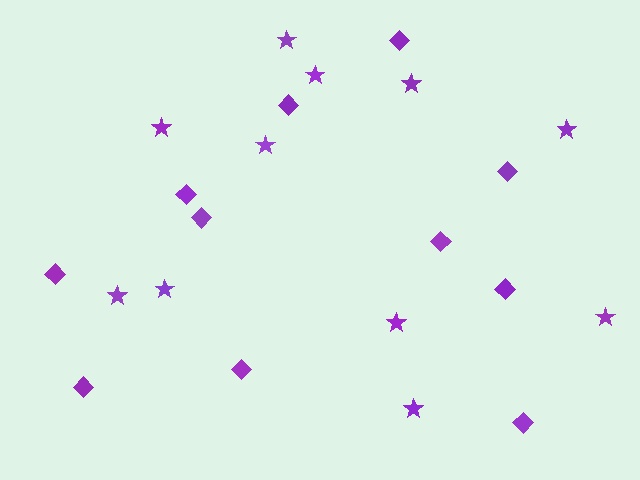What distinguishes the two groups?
There are 2 groups: one group of stars (11) and one group of diamonds (11).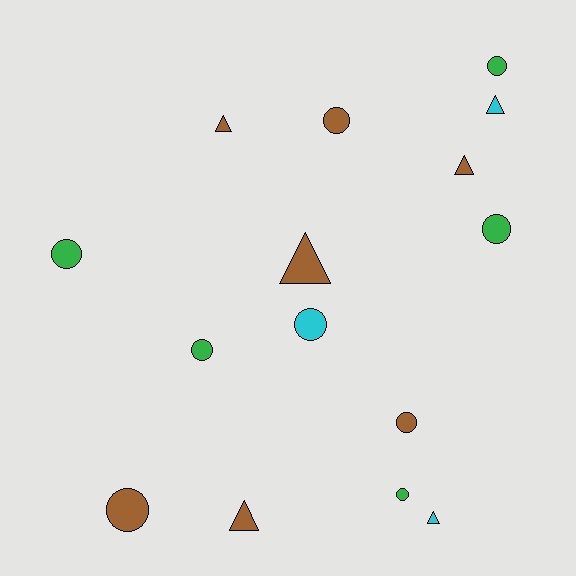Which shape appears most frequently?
Circle, with 9 objects.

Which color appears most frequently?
Brown, with 7 objects.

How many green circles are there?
There are 5 green circles.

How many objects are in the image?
There are 15 objects.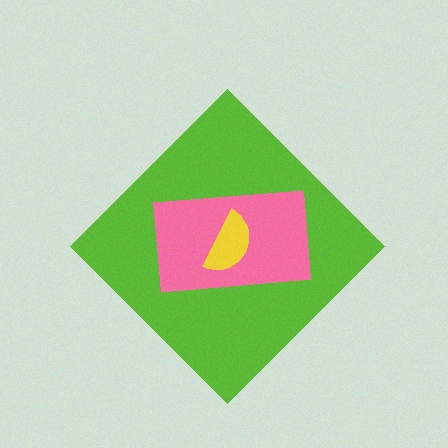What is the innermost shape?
The yellow semicircle.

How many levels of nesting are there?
3.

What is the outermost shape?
The lime diamond.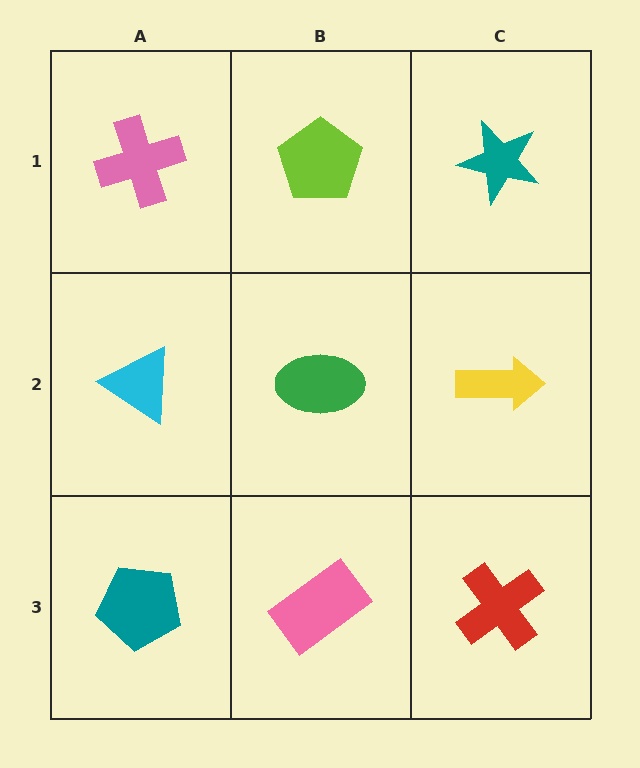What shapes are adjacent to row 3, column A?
A cyan triangle (row 2, column A), a pink rectangle (row 3, column B).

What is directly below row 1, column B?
A green ellipse.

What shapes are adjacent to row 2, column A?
A pink cross (row 1, column A), a teal pentagon (row 3, column A), a green ellipse (row 2, column B).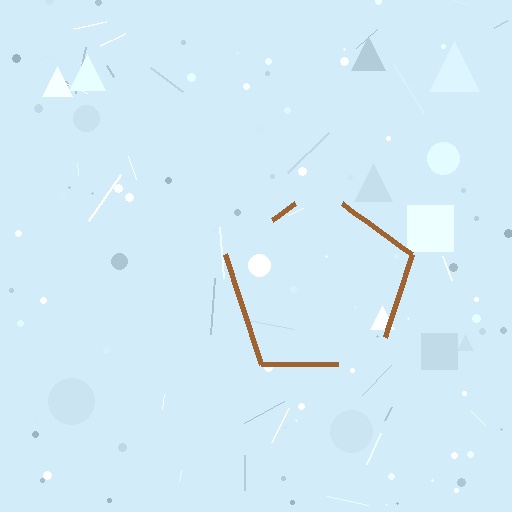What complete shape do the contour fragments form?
The contour fragments form a pentagon.